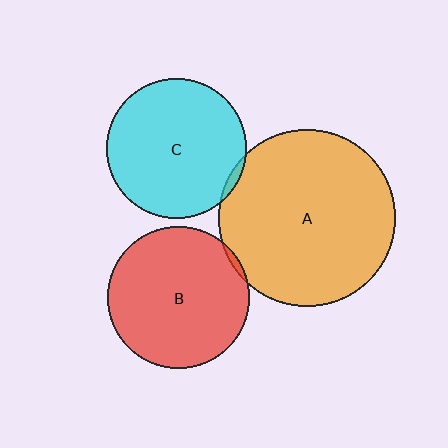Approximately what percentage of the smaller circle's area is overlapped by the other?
Approximately 5%.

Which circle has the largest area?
Circle A (orange).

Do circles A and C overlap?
Yes.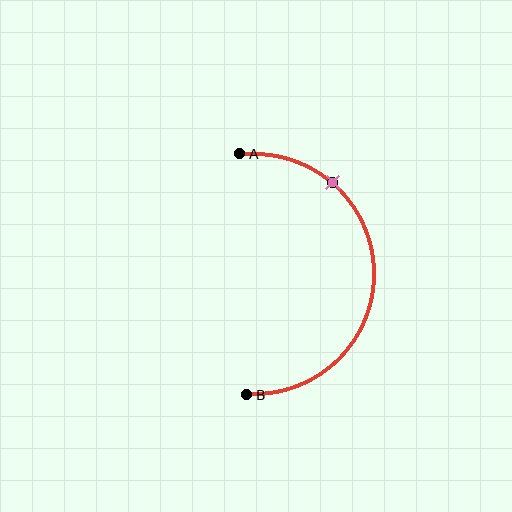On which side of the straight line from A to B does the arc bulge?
The arc bulges to the right of the straight line connecting A and B.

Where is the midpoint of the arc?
The arc midpoint is the point on the curve farthest from the straight line joining A and B. It sits to the right of that line.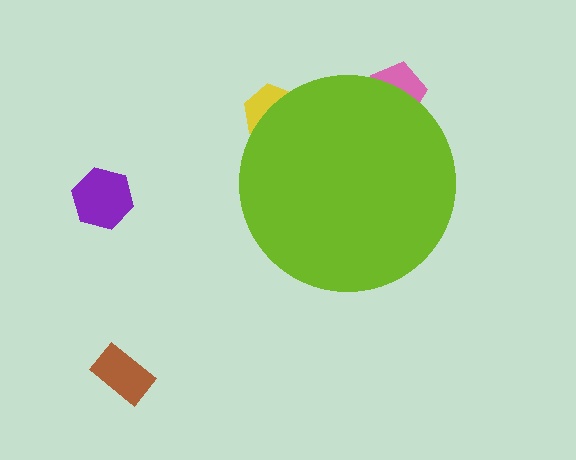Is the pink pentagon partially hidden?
Yes, the pink pentagon is partially hidden behind the lime circle.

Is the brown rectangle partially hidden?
No, the brown rectangle is fully visible.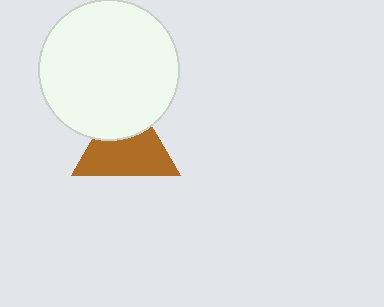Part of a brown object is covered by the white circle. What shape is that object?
It is a triangle.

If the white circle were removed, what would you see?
You would see the complete brown triangle.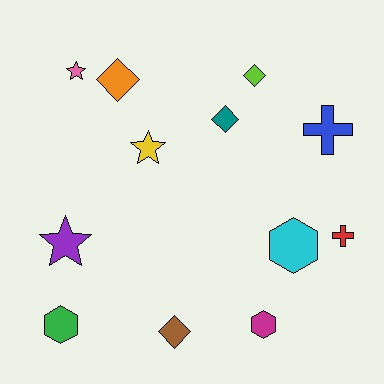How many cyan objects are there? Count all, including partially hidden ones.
There is 1 cyan object.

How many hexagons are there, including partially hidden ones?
There are 3 hexagons.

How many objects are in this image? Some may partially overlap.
There are 12 objects.